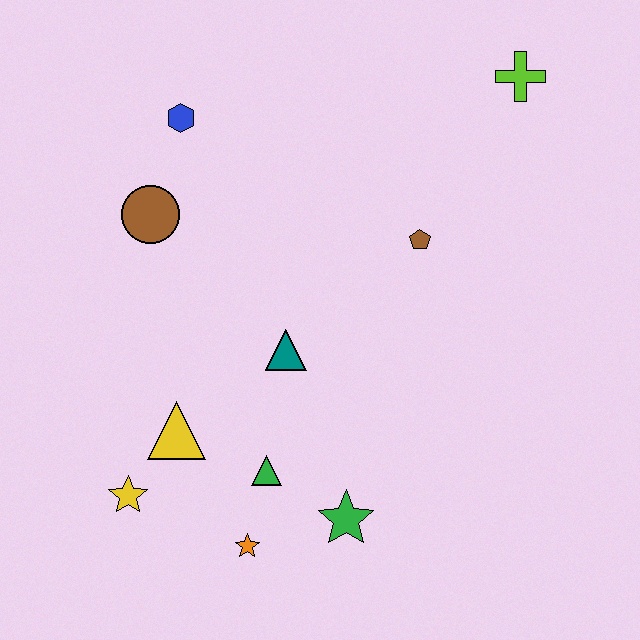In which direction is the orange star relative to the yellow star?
The orange star is to the right of the yellow star.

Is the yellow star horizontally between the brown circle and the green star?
No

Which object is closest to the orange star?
The green triangle is closest to the orange star.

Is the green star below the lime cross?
Yes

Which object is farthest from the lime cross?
The yellow star is farthest from the lime cross.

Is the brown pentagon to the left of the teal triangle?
No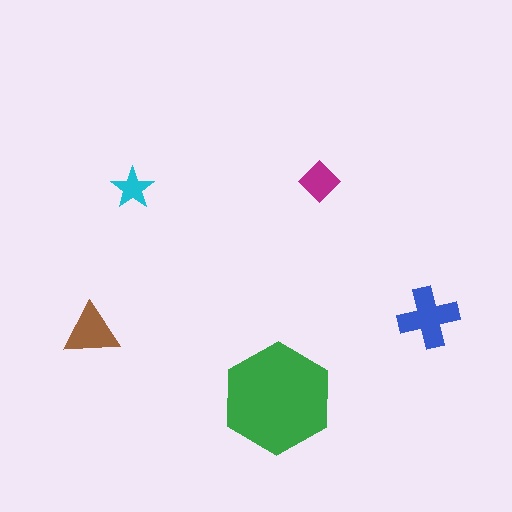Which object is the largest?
The green hexagon.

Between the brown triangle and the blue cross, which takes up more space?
The blue cross.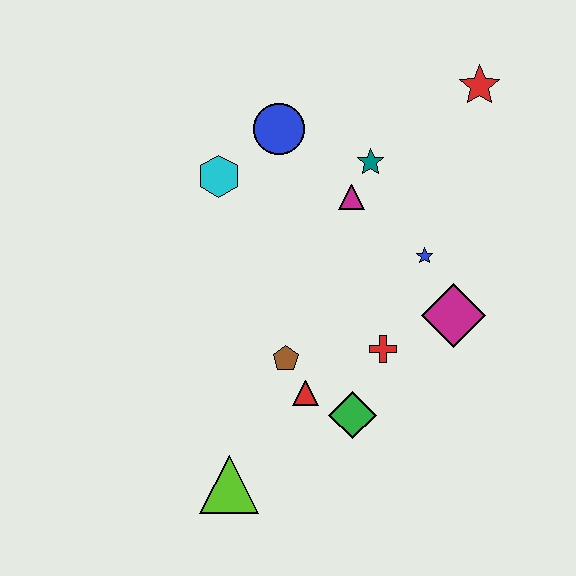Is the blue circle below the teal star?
No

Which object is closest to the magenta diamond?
The blue star is closest to the magenta diamond.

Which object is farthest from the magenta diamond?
The lime triangle is farthest from the magenta diamond.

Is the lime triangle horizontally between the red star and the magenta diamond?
No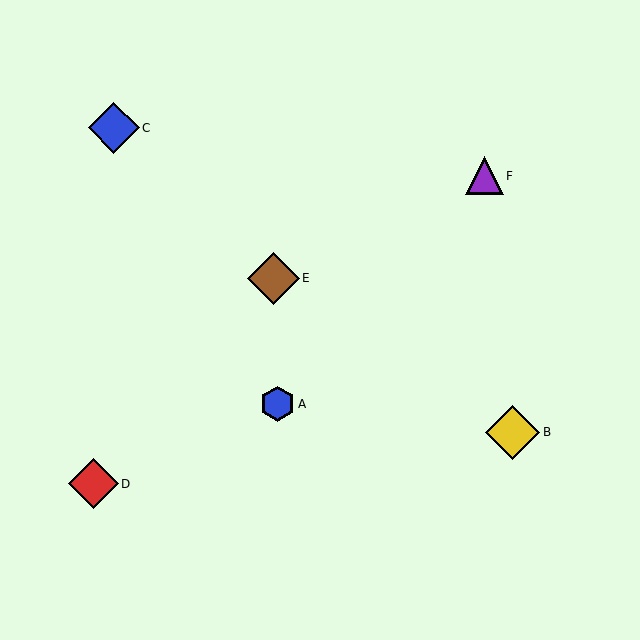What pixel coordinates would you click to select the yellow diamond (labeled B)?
Click at (513, 432) to select the yellow diamond B.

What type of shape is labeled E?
Shape E is a brown diamond.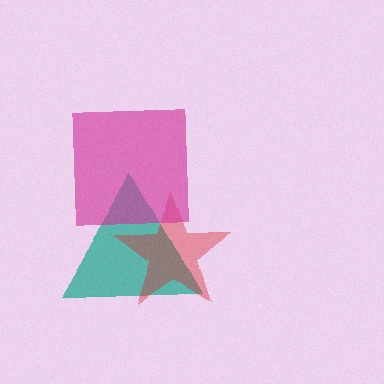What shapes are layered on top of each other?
The layered shapes are: a teal triangle, a red star, a magenta square.